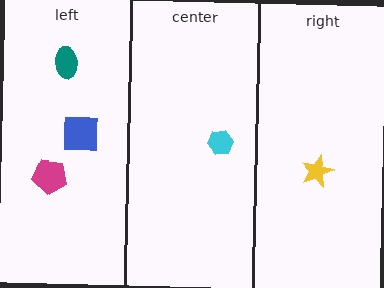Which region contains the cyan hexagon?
The center region.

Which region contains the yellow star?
The right region.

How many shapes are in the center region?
1.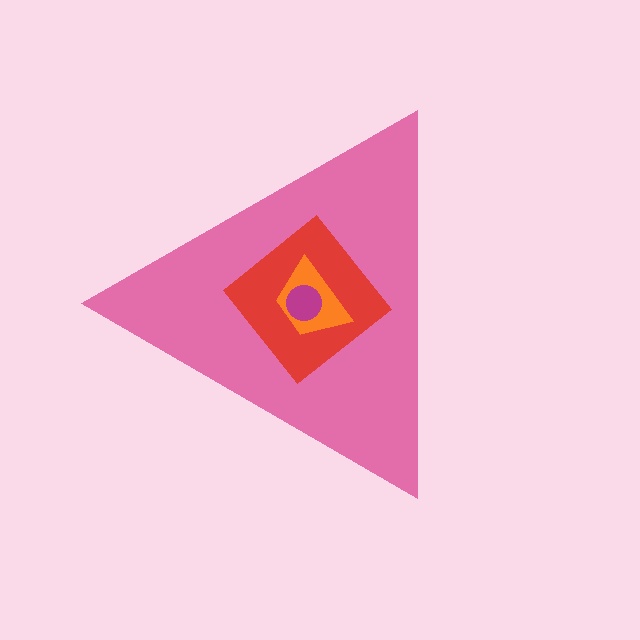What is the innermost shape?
The magenta circle.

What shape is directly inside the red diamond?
The orange trapezoid.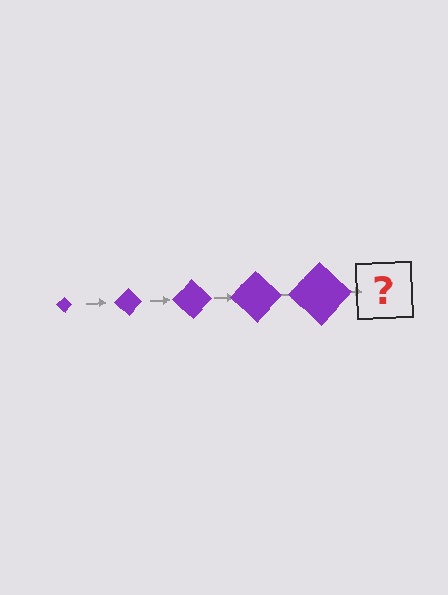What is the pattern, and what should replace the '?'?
The pattern is that the diamond gets progressively larger each step. The '?' should be a purple diamond, larger than the previous one.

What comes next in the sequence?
The next element should be a purple diamond, larger than the previous one.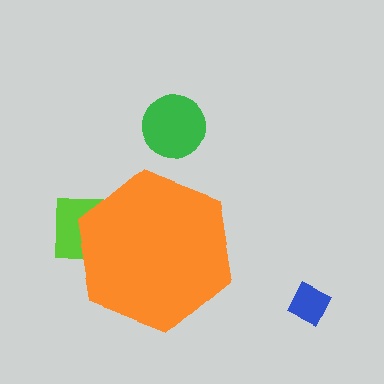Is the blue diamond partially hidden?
No, the blue diamond is fully visible.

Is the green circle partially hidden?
No, the green circle is fully visible.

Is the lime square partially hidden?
Yes, the lime square is partially hidden behind the orange hexagon.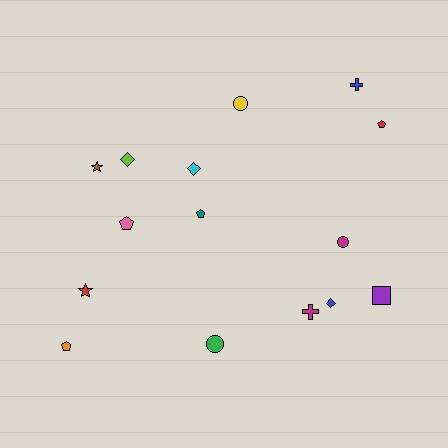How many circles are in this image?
There are 3 circles.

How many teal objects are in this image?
There is 1 teal object.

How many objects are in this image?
There are 15 objects.